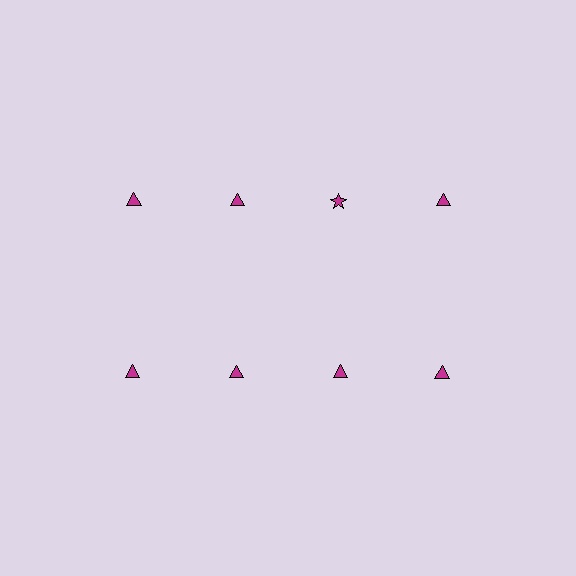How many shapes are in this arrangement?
There are 8 shapes arranged in a grid pattern.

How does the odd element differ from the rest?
It has a different shape: star instead of triangle.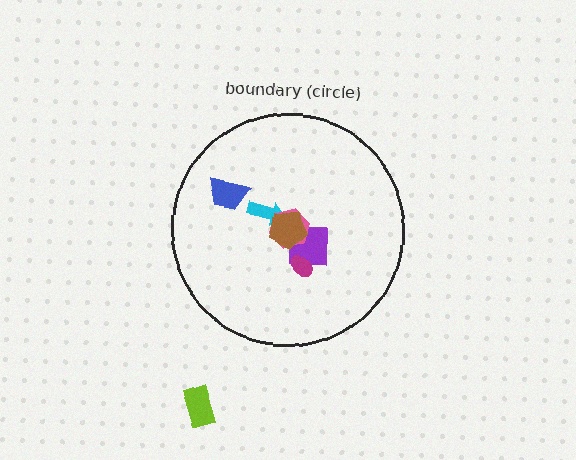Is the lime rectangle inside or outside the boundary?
Outside.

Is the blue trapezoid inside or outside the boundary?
Inside.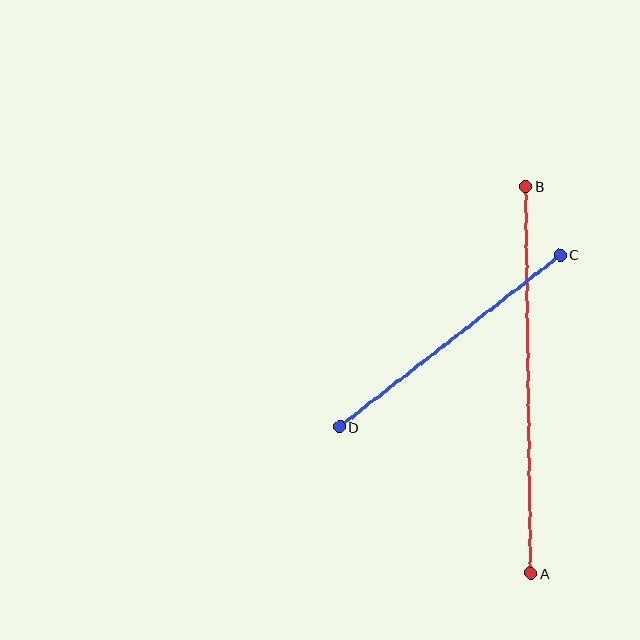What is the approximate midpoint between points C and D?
The midpoint is at approximately (450, 341) pixels.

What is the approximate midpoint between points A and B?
The midpoint is at approximately (528, 380) pixels.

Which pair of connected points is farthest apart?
Points A and B are farthest apart.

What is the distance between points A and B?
The distance is approximately 387 pixels.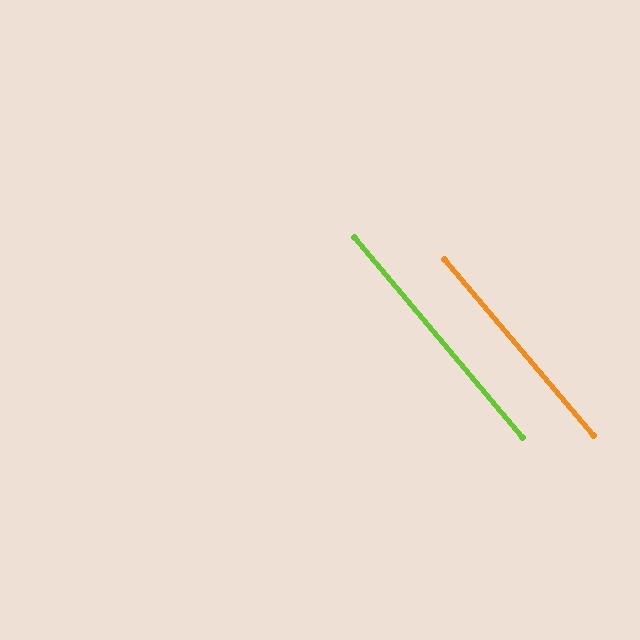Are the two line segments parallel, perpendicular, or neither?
Parallel — their directions differ by only 0.1°.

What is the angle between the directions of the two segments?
Approximately 0 degrees.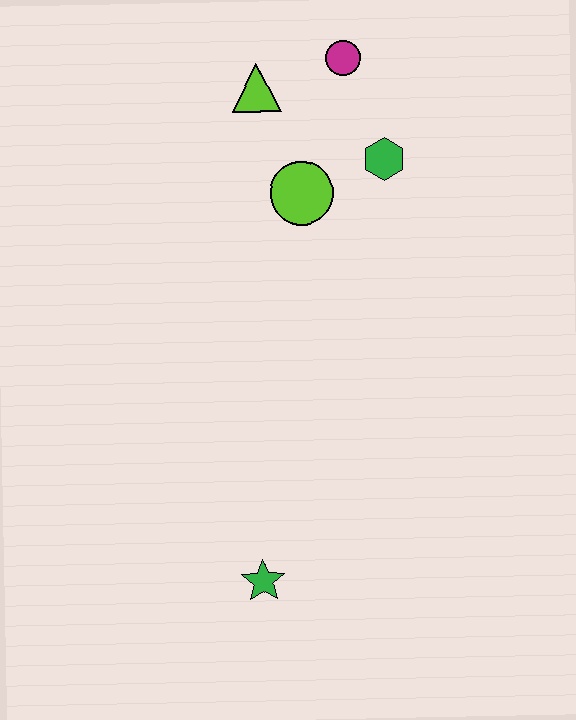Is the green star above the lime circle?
No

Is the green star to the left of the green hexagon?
Yes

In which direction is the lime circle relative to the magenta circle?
The lime circle is below the magenta circle.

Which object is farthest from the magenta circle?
The green star is farthest from the magenta circle.